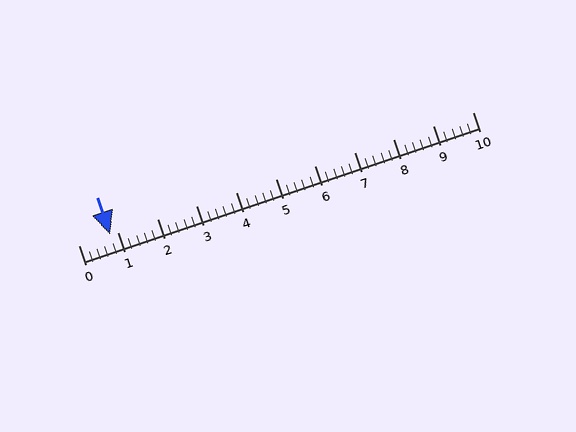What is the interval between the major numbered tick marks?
The major tick marks are spaced 1 units apart.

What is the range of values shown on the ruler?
The ruler shows values from 0 to 10.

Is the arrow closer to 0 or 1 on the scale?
The arrow is closer to 1.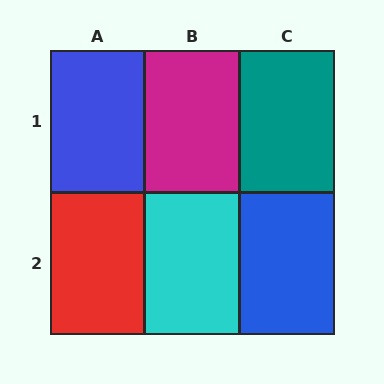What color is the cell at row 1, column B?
Magenta.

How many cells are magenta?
1 cell is magenta.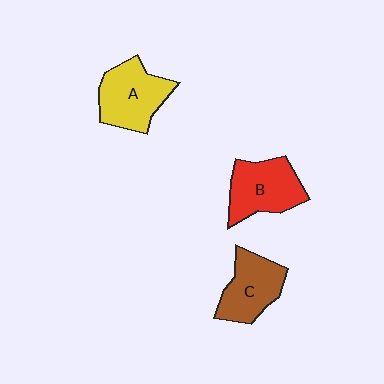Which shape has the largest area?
Shape A (yellow).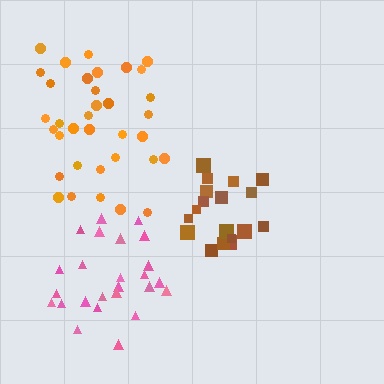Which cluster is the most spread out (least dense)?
Pink.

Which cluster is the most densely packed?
Brown.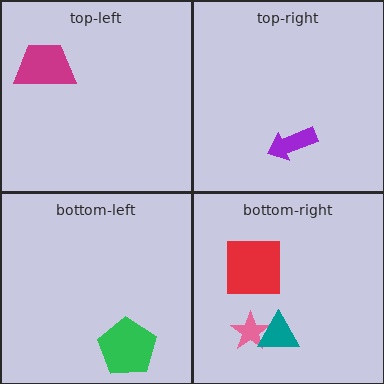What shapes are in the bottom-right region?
The pink star, the teal triangle, the red square.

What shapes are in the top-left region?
The magenta trapezoid.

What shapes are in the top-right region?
The purple arrow.